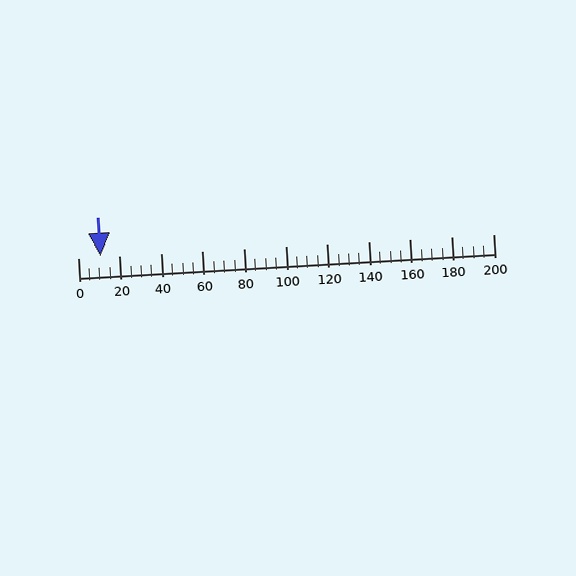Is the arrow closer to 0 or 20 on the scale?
The arrow is closer to 20.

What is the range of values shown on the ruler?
The ruler shows values from 0 to 200.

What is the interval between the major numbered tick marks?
The major tick marks are spaced 20 units apart.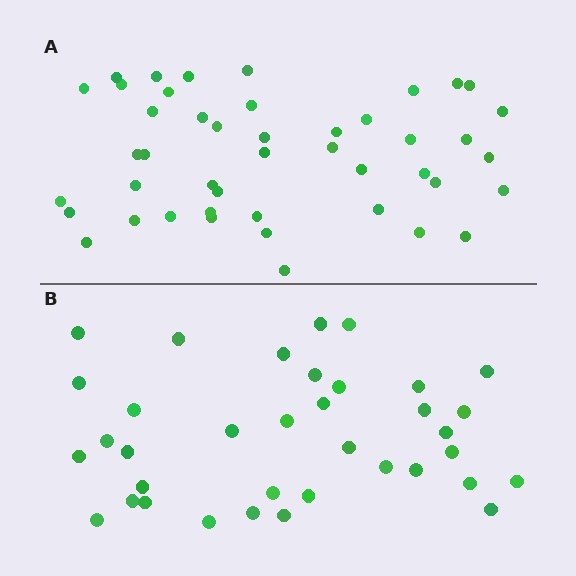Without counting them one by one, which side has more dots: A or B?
Region A (the top region) has more dots.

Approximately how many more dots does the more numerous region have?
Region A has roughly 8 or so more dots than region B.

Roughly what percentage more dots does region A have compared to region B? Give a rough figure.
About 25% more.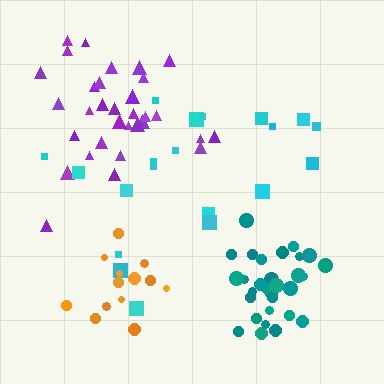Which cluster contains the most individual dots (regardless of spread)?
Purple (32).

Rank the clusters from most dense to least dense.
teal, purple, orange, cyan.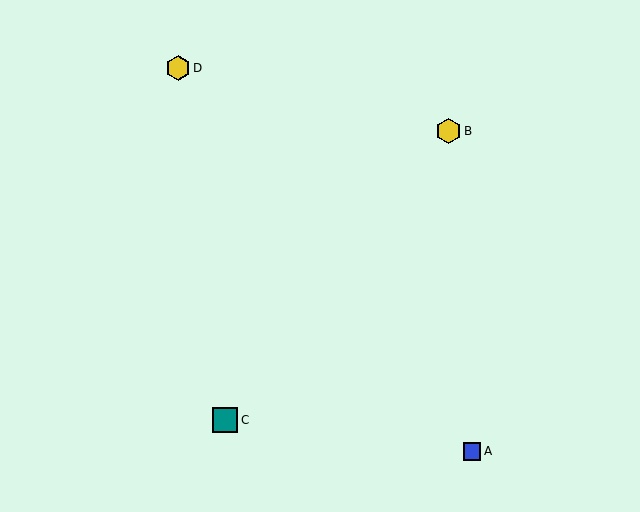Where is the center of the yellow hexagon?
The center of the yellow hexagon is at (448, 131).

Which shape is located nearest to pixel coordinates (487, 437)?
The blue square (labeled A) at (472, 451) is nearest to that location.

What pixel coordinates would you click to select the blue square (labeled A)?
Click at (472, 451) to select the blue square A.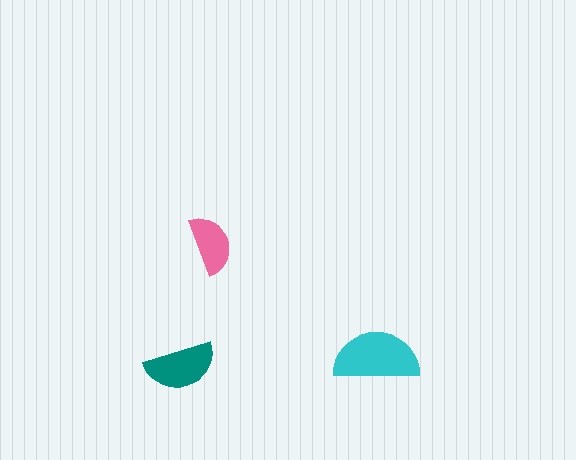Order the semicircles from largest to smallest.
the cyan one, the teal one, the pink one.